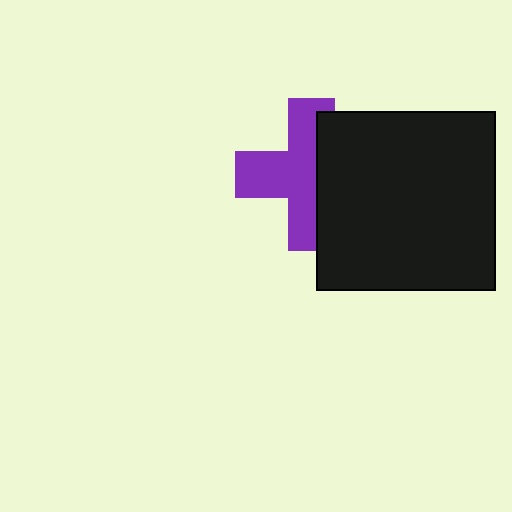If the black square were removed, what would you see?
You would see the complete purple cross.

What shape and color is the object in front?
The object in front is a black square.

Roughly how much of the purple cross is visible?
About half of it is visible (roughly 57%).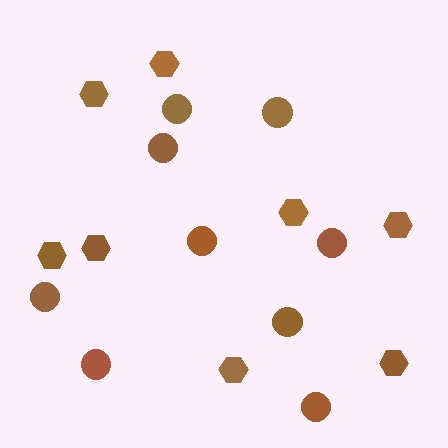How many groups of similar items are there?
There are 2 groups: one group of circles (9) and one group of hexagons (8).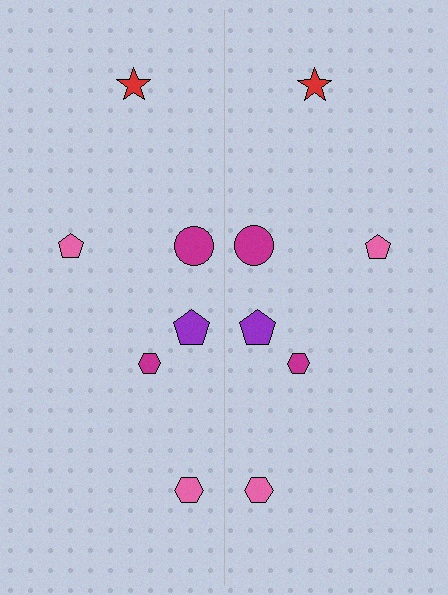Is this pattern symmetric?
Yes, this pattern has bilateral (reflection) symmetry.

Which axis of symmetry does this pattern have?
The pattern has a vertical axis of symmetry running through the center of the image.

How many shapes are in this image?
There are 12 shapes in this image.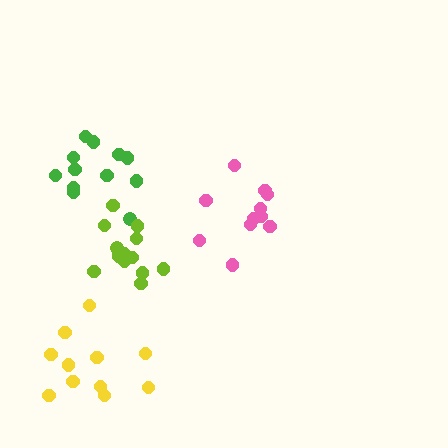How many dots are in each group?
Group 1: 12 dots, Group 2: 11 dots, Group 3: 11 dots, Group 4: 13 dots (47 total).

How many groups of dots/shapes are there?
There are 4 groups.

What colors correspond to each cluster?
The clusters are colored: green, yellow, pink, lime.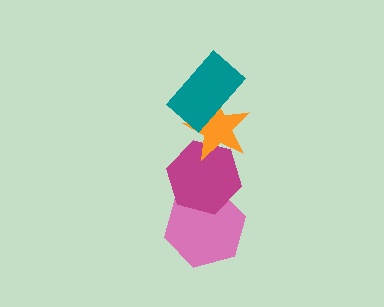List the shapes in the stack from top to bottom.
From top to bottom: the teal rectangle, the orange star, the magenta hexagon, the pink hexagon.